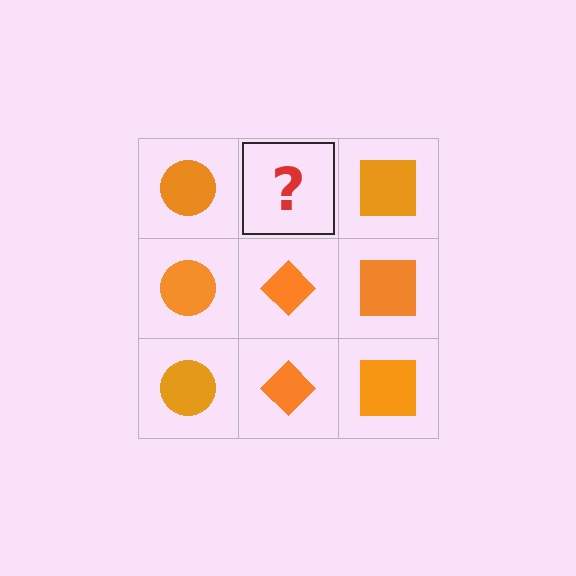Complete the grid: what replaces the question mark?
The question mark should be replaced with an orange diamond.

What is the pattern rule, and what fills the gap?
The rule is that each column has a consistent shape. The gap should be filled with an orange diamond.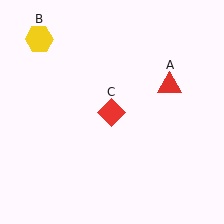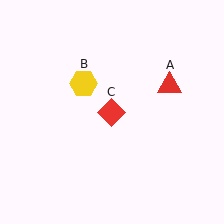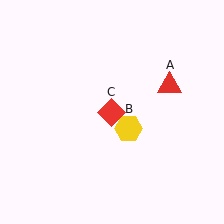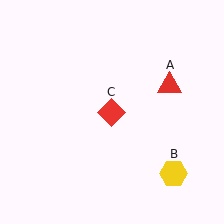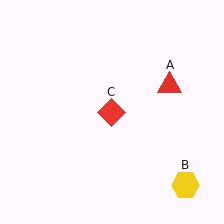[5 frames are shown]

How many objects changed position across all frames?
1 object changed position: yellow hexagon (object B).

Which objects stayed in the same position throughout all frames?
Red triangle (object A) and red diamond (object C) remained stationary.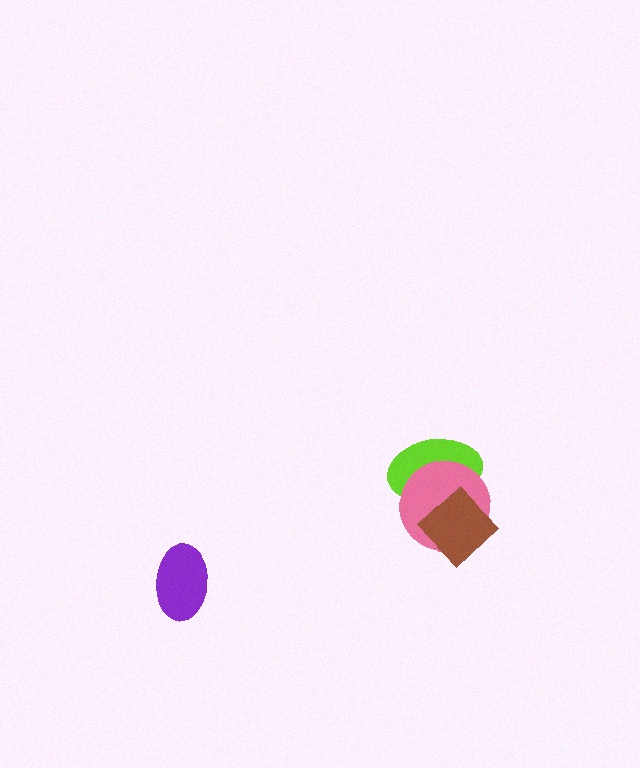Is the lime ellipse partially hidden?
Yes, it is partially covered by another shape.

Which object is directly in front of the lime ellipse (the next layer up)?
The pink circle is directly in front of the lime ellipse.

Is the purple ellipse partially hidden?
No, no other shape covers it.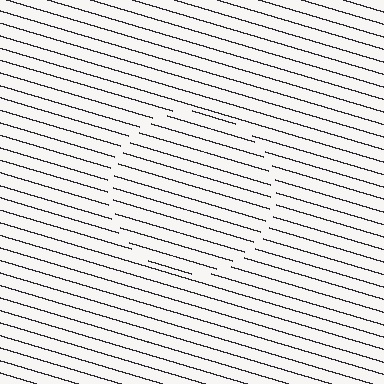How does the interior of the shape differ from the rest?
The interior of the shape contains the same grating, shifted by half a period — the contour is defined by the phase discontinuity where line-ends from the inner and outer gratings abut.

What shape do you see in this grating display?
An illusory circle. The interior of the shape contains the same grating, shifted by half a period — the contour is defined by the phase discontinuity where line-ends from the inner and outer gratings abut.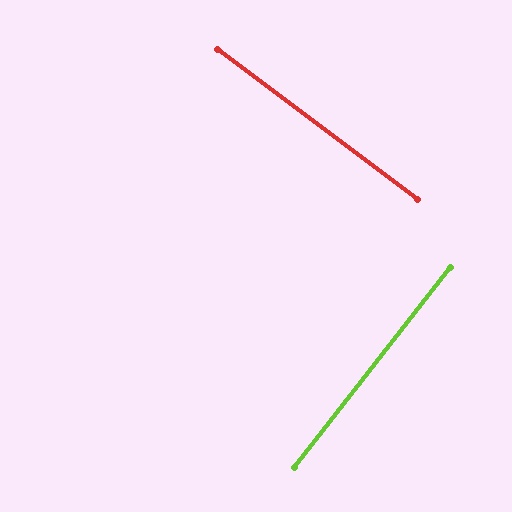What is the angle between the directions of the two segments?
Approximately 89 degrees.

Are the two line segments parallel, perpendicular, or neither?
Perpendicular — they meet at approximately 89°.